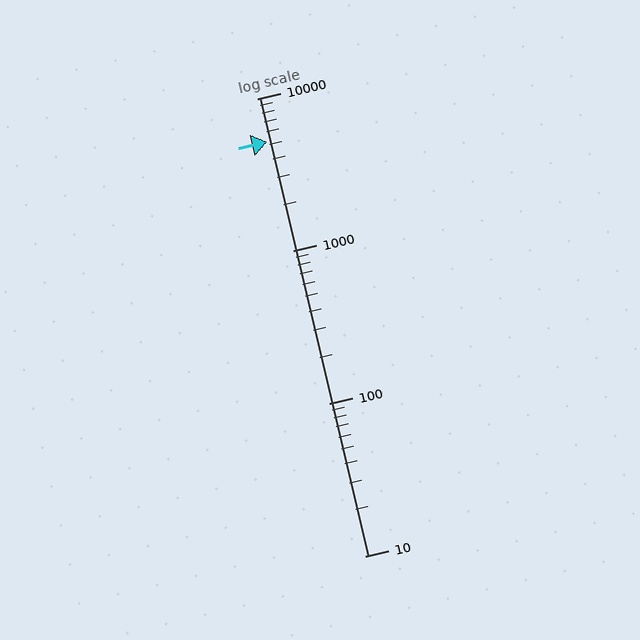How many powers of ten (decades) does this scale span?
The scale spans 3 decades, from 10 to 10000.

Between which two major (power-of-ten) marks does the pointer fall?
The pointer is between 1000 and 10000.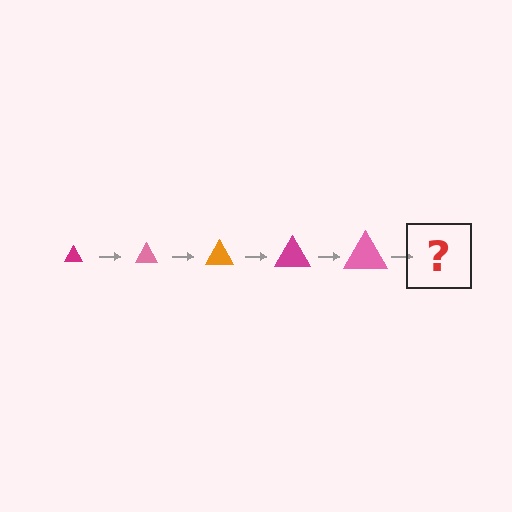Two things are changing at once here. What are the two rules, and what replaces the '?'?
The two rules are that the triangle grows larger each step and the color cycles through magenta, pink, and orange. The '?' should be an orange triangle, larger than the previous one.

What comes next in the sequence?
The next element should be an orange triangle, larger than the previous one.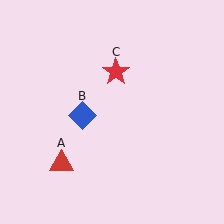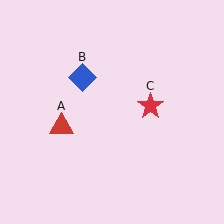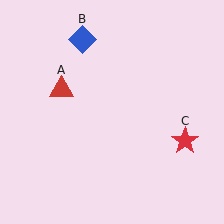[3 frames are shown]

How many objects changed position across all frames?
3 objects changed position: red triangle (object A), blue diamond (object B), red star (object C).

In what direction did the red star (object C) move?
The red star (object C) moved down and to the right.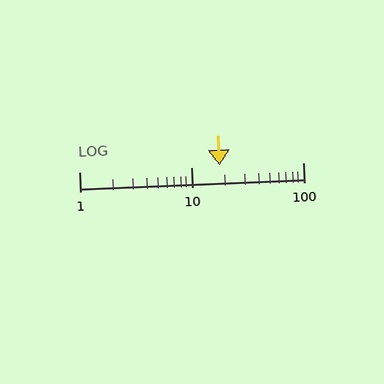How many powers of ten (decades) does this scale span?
The scale spans 2 decades, from 1 to 100.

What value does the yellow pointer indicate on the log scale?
The pointer indicates approximately 18.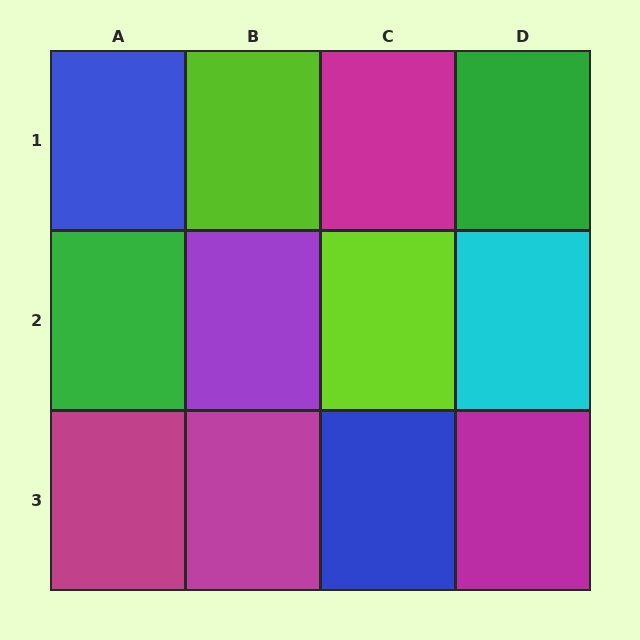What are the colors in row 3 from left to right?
Magenta, magenta, blue, magenta.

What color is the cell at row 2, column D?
Cyan.